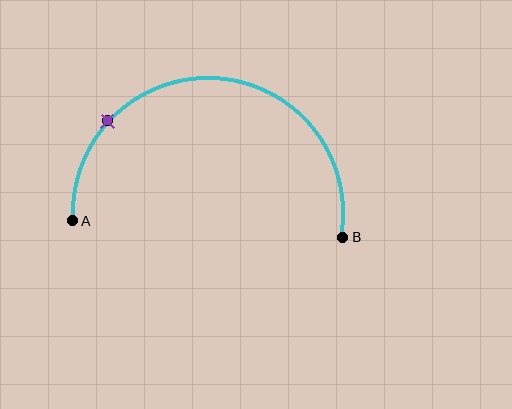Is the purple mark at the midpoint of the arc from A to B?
No. The purple mark lies on the arc but is closer to endpoint A. The arc midpoint would be at the point on the curve equidistant along the arc from both A and B.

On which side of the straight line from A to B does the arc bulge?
The arc bulges above the straight line connecting A and B.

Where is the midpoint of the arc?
The arc midpoint is the point on the curve farthest from the straight line joining A and B. It sits above that line.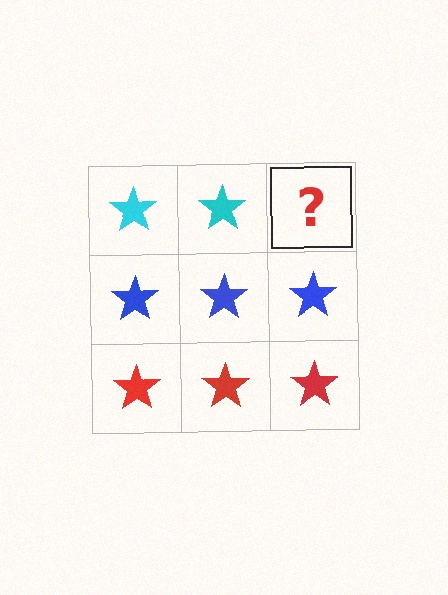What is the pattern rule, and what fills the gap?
The rule is that each row has a consistent color. The gap should be filled with a cyan star.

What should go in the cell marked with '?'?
The missing cell should contain a cyan star.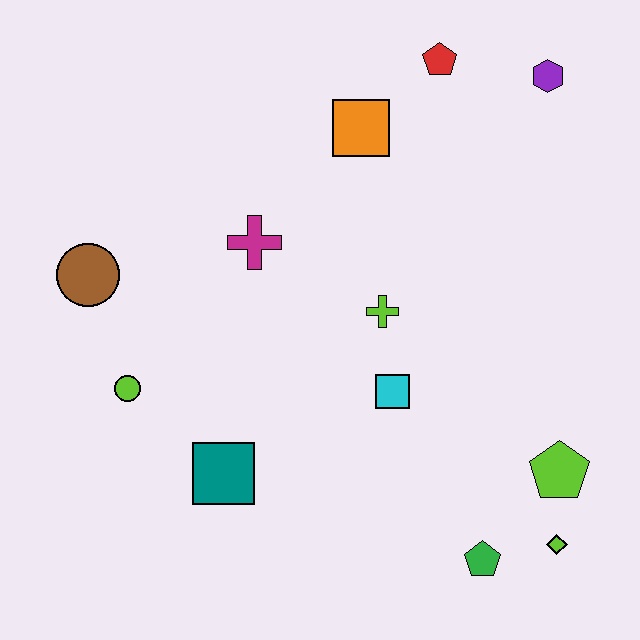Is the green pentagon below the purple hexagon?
Yes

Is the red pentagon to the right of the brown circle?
Yes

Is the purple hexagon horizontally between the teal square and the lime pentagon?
Yes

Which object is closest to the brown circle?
The lime circle is closest to the brown circle.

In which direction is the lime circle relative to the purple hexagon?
The lime circle is to the left of the purple hexagon.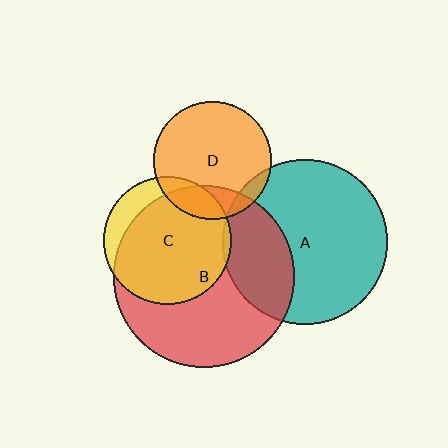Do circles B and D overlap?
Yes.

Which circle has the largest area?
Circle B (red).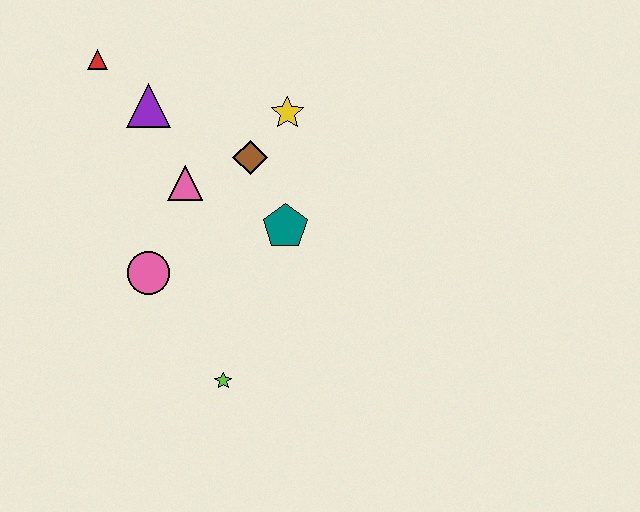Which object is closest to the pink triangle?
The brown diamond is closest to the pink triangle.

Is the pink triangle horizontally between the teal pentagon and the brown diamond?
No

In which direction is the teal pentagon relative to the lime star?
The teal pentagon is above the lime star.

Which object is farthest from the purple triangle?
The lime star is farthest from the purple triangle.